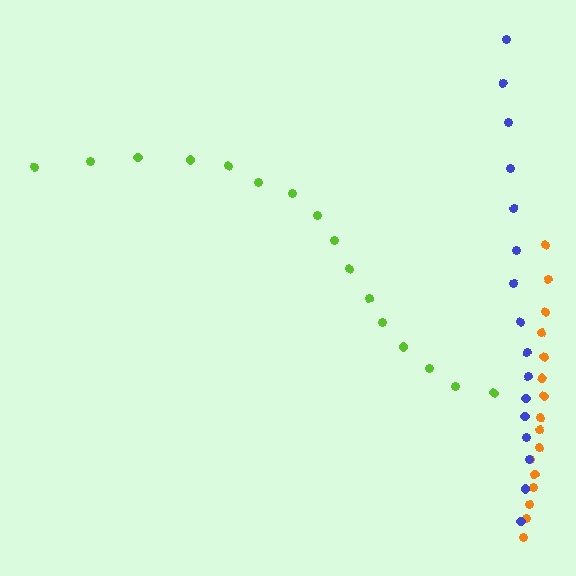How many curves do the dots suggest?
There are 3 distinct paths.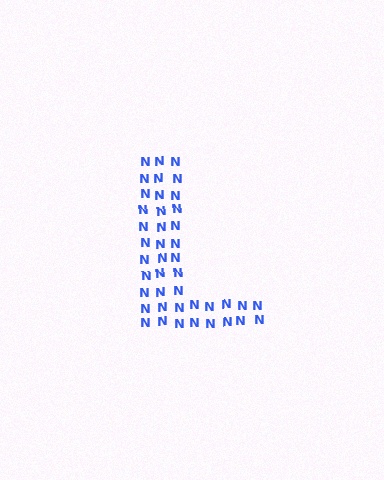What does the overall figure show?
The overall figure shows the letter L.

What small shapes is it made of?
It is made of small letter N's.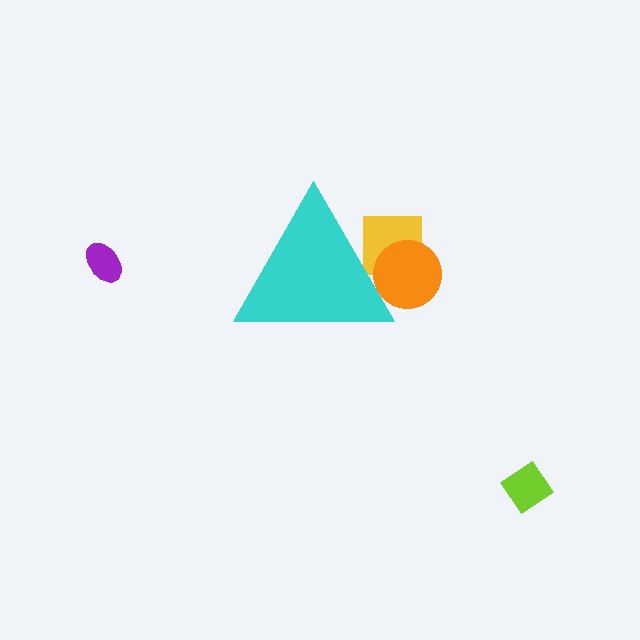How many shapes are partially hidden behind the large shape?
3 shapes are partially hidden.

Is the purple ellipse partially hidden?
No, the purple ellipse is fully visible.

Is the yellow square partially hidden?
Yes, the yellow square is partially hidden behind the cyan triangle.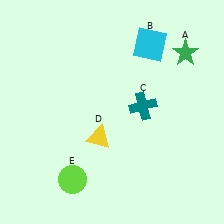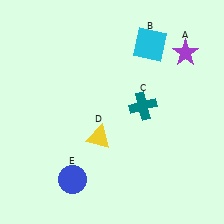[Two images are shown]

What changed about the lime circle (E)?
In Image 1, E is lime. In Image 2, it changed to blue.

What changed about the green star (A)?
In Image 1, A is green. In Image 2, it changed to purple.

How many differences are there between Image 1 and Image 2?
There are 2 differences between the two images.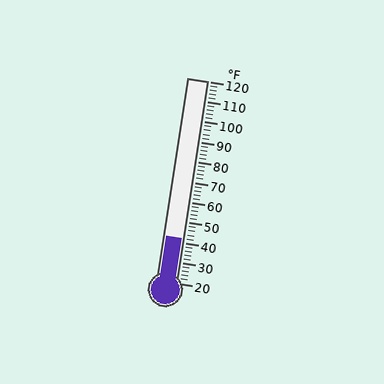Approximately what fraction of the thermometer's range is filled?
The thermometer is filled to approximately 20% of its range.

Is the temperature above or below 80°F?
The temperature is below 80°F.